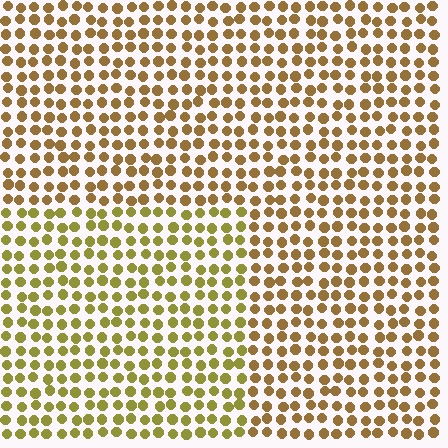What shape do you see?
I see a rectangle.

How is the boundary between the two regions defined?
The boundary is defined purely by a slight shift in hue (about 25 degrees). Spacing, size, and orientation are identical on both sides.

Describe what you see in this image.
The image is filled with small brown elements in a uniform arrangement. A rectangle-shaped region is visible where the elements are tinted to a slightly different hue, forming a subtle color boundary.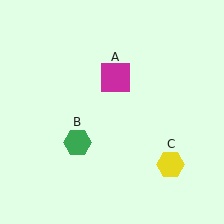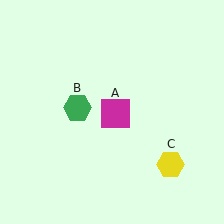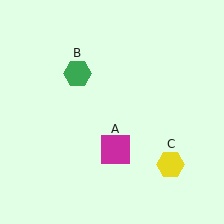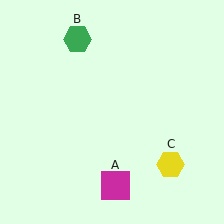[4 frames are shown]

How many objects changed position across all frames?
2 objects changed position: magenta square (object A), green hexagon (object B).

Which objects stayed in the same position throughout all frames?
Yellow hexagon (object C) remained stationary.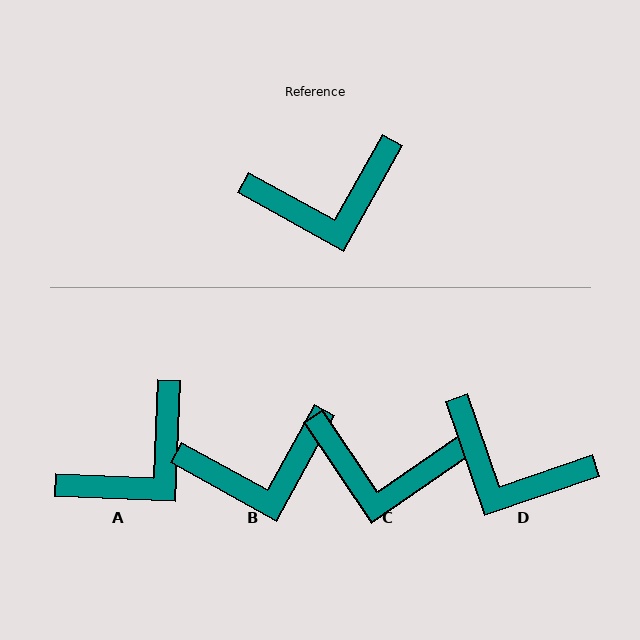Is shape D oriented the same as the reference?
No, it is off by about 42 degrees.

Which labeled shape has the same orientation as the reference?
B.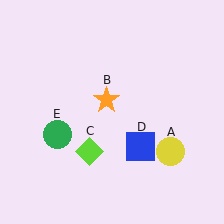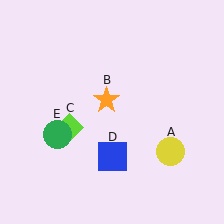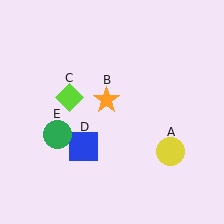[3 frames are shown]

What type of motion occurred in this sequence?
The lime diamond (object C), blue square (object D) rotated clockwise around the center of the scene.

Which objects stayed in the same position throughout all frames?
Yellow circle (object A) and orange star (object B) and green circle (object E) remained stationary.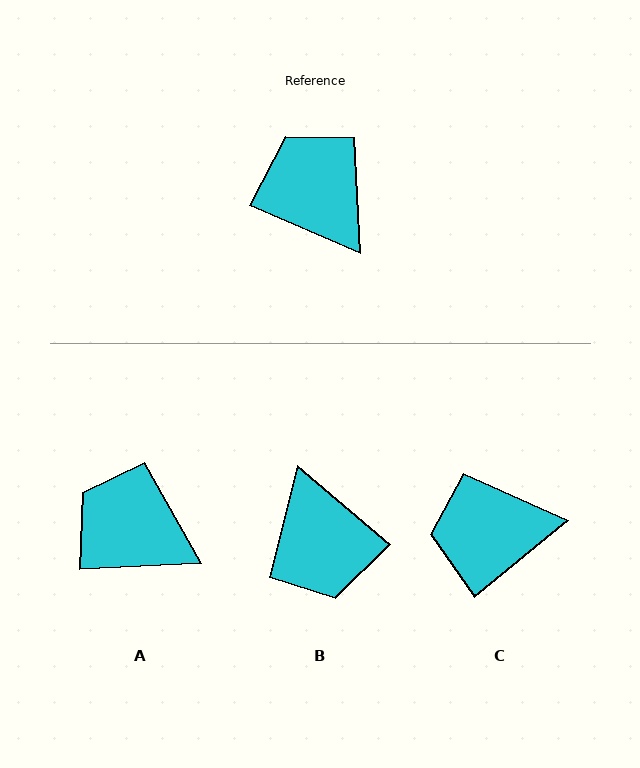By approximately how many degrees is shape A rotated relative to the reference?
Approximately 26 degrees counter-clockwise.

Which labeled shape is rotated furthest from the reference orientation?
B, about 163 degrees away.